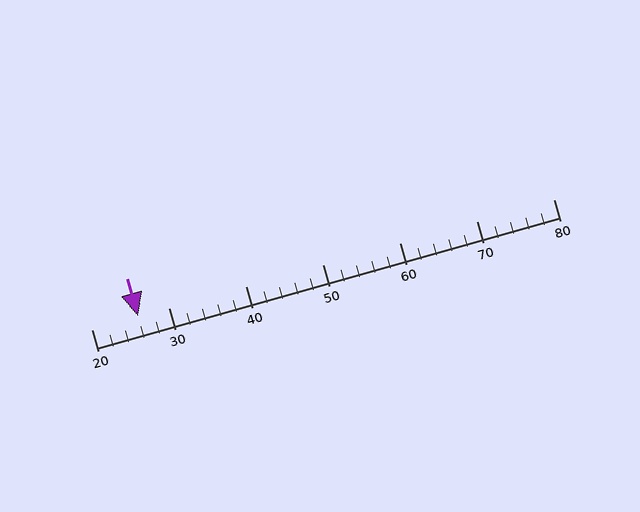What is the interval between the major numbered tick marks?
The major tick marks are spaced 10 units apart.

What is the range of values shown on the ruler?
The ruler shows values from 20 to 80.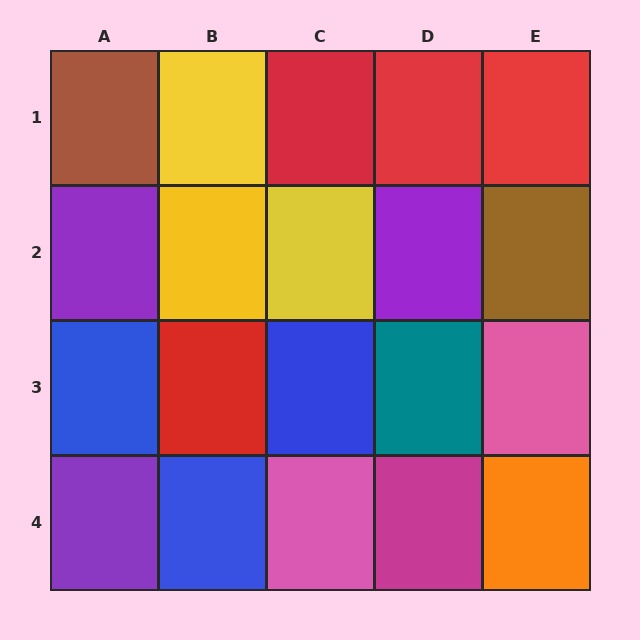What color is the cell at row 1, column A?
Brown.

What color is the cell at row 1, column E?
Red.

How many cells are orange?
1 cell is orange.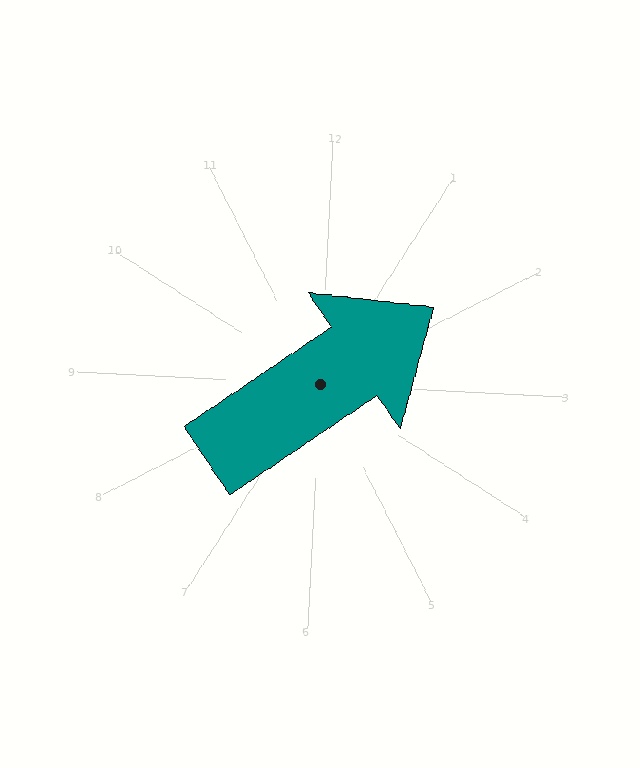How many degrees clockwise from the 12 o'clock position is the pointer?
Approximately 53 degrees.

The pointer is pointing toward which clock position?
Roughly 2 o'clock.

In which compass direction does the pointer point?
Northeast.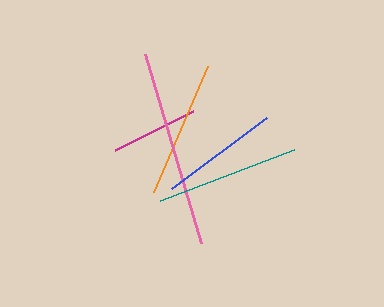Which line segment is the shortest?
The magenta line is the shortest at approximately 87 pixels.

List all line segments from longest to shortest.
From longest to shortest: pink, teal, orange, blue, magenta.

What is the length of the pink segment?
The pink segment is approximately 197 pixels long.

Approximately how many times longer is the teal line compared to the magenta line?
The teal line is approximately 1.6 times the length of the magenta line.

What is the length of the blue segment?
The blue segment is approximately 118 pixels long.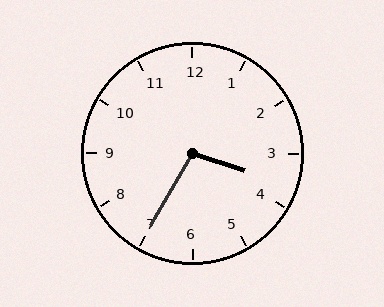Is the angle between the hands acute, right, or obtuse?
It is obtuse.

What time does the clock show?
3:35.